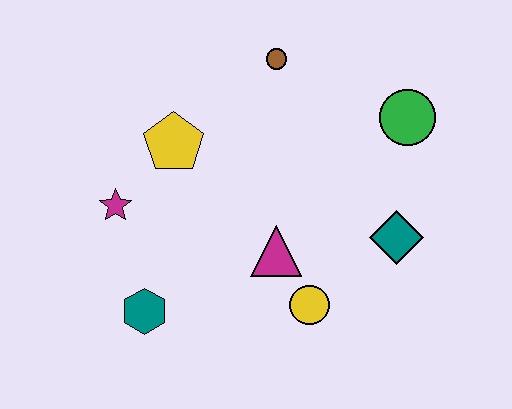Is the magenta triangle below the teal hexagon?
No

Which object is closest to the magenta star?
The yellow pentagon is closest to the magenta star.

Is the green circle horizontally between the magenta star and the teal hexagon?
No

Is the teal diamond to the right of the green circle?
No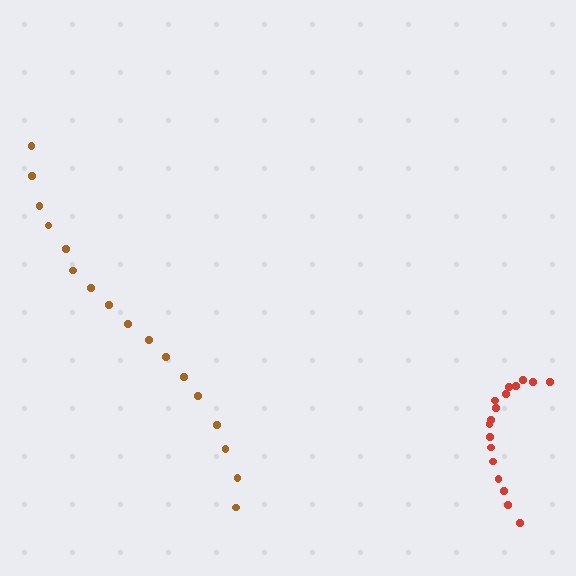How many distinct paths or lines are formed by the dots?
There are 2 distinct paths.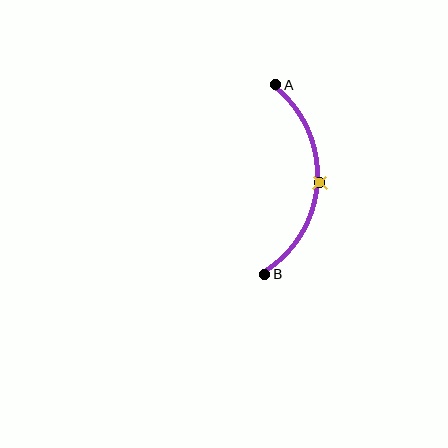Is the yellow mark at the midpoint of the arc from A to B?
Yes. The yellow mark lies on the arc at equal arc-length from both A and B — it is the arc midpoint.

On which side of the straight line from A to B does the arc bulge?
The arc bulges to the right of the straight line connecting A and B.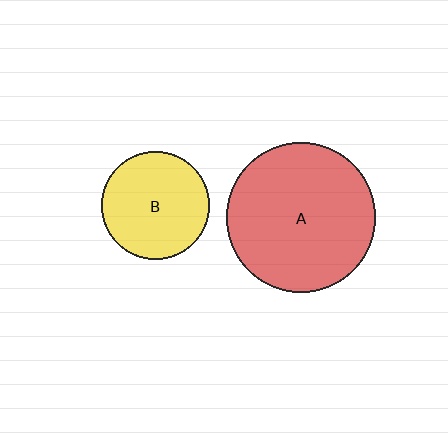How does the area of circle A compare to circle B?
Approximately 1.9 times.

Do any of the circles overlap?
No, none of the circles overlap.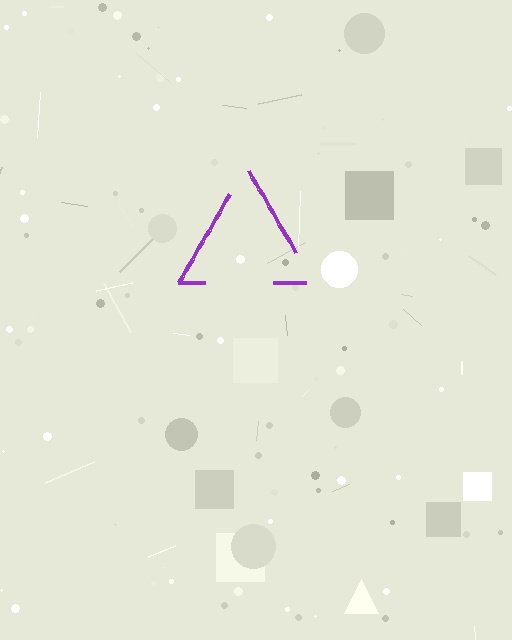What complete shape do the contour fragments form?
The contour fragments form a triangle.